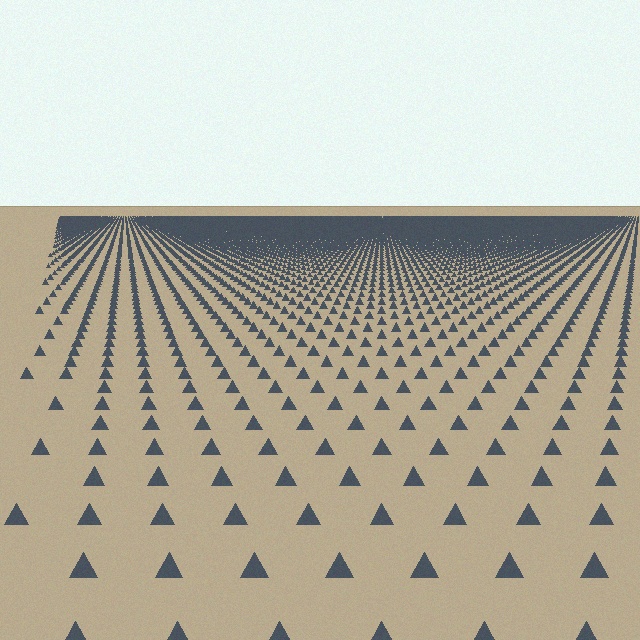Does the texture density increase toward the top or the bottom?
Density increases toward the top.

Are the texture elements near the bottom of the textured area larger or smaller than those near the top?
Larger. Near the bottom, elements are closer to the viewer and appear at a bigger on-screen size.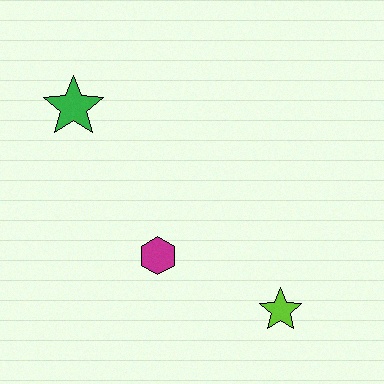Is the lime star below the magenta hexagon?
Yes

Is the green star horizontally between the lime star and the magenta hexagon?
No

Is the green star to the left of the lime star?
Yes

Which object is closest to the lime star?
The magenta hexagon is closest to the lime star.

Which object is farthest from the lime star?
The green star is farthest from the lime star.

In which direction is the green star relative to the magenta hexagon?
The green star is above the magenta hexagon.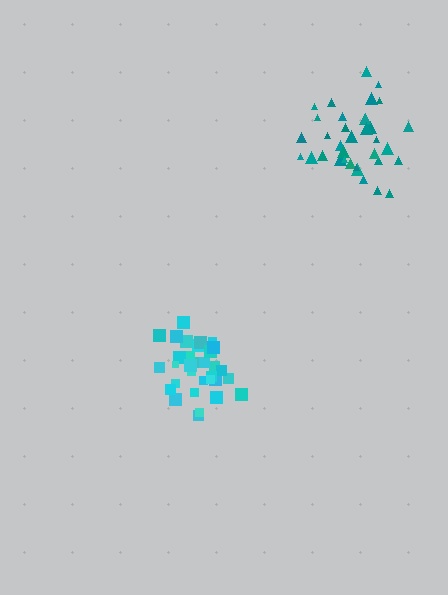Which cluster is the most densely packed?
Cyan.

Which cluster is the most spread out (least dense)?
Teal.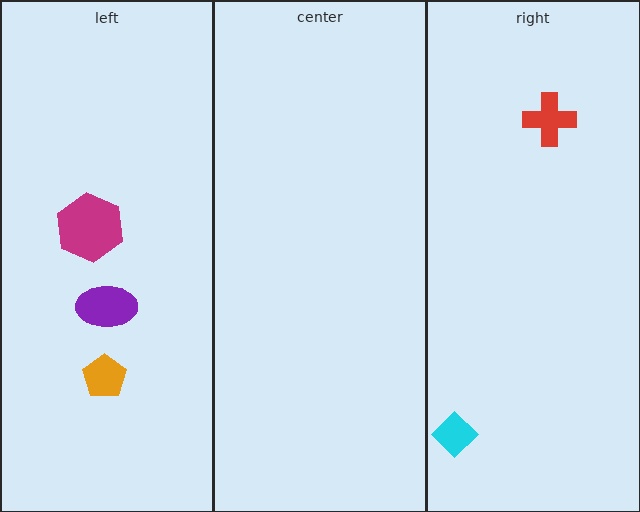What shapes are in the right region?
The cyan diamond, the red cross.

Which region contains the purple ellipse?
The left region.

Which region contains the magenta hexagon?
The left region.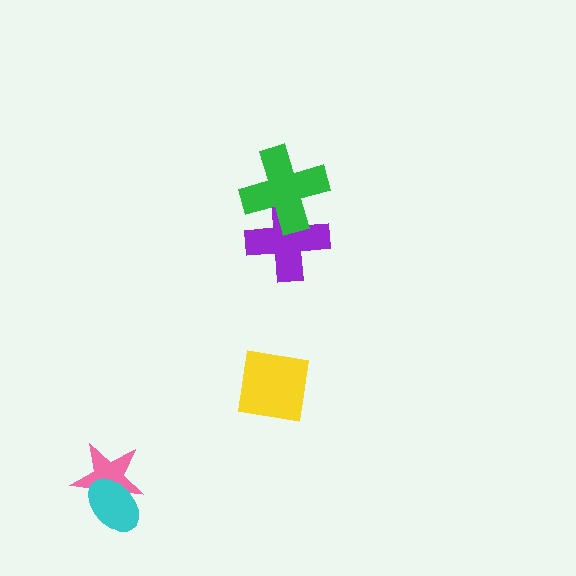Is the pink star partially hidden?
Yes, it is partially covered by another shape.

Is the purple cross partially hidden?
Yes, it is partially covered by another shape.